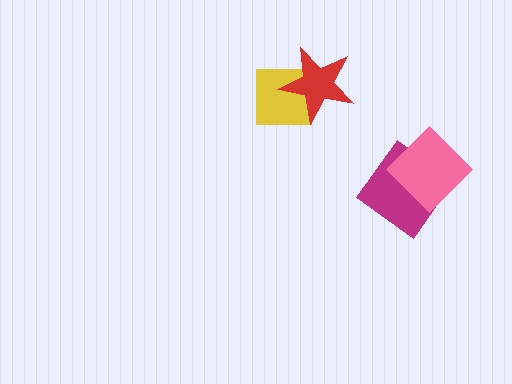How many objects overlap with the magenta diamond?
1 object overlaps with the magenta diamond.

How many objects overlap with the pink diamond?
1 object overlaps with the pink diamond.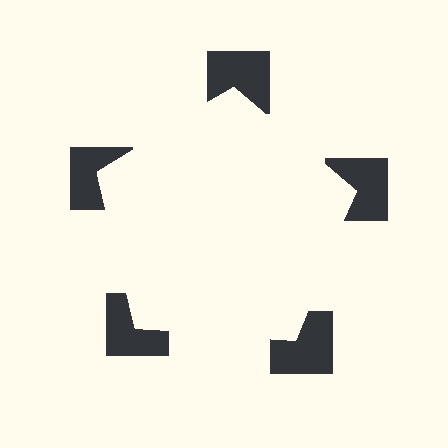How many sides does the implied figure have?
5 sides.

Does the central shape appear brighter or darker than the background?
It typically appears slightly brighter than the background, even though no actual brightness change is drawn.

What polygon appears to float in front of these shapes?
An illusory pentagon — its edges are inferred from the aligned wedge cuts in the notched squares, not physically drawn.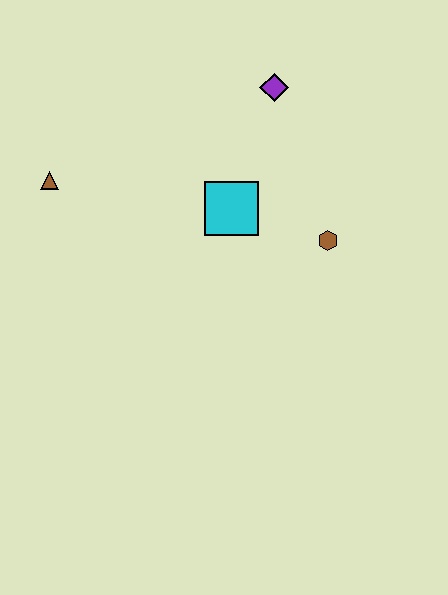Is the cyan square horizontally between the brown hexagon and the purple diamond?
No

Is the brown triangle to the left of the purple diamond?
Yes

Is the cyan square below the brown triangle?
Yes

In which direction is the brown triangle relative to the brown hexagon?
The brown triangle is to the left of the brown hexagon.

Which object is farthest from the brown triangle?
The brown hexagon is farthest from the brown triangle.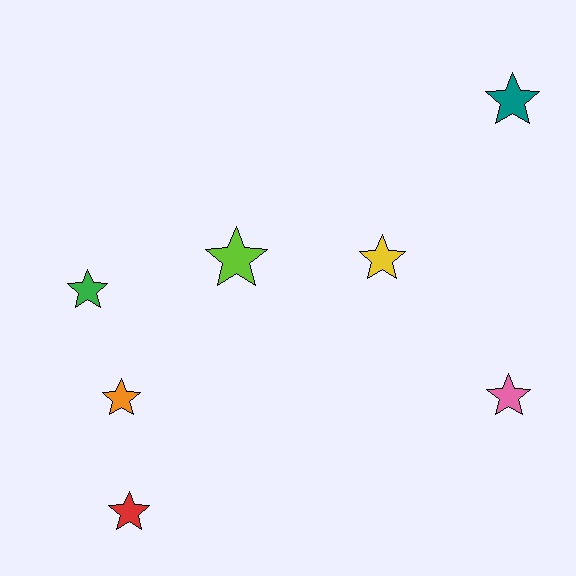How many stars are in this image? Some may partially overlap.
There are 7 stars.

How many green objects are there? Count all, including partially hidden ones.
There is 1 green object.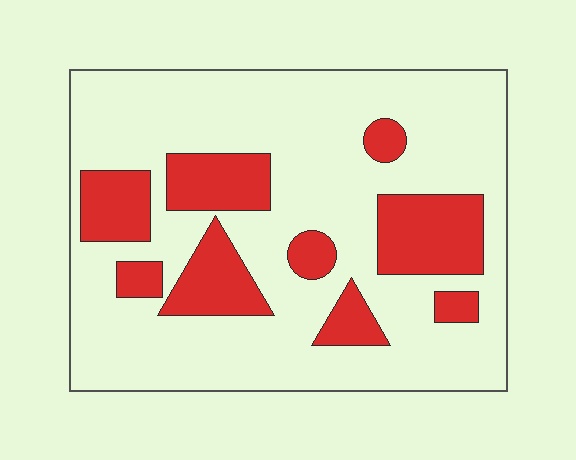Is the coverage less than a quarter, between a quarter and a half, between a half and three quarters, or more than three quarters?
Less than a quarter.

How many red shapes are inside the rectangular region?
9.